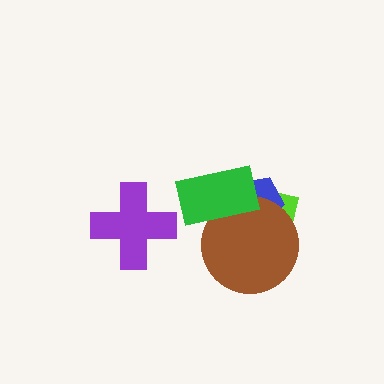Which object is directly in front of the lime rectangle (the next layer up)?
The blue pentagon is directly in front of the lime rectangle.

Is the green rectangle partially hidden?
No, no other shape covers it.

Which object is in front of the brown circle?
The green rectangle is in front of the brown circle.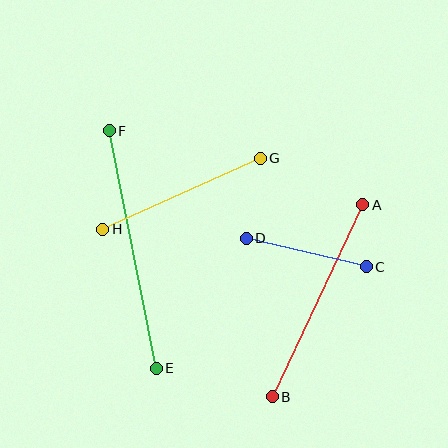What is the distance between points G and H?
The distance is approximately 173 pixels.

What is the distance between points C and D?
The distance is approximately 123 pixels.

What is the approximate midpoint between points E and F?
The midpoint is at approximately (133, 250) pixels.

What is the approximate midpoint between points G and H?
The midpoint is at approximately (182, 194) pixels.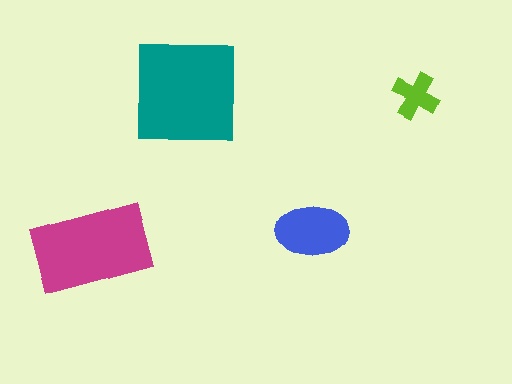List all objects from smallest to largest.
The lime cross, the blue ellipse, the magenta rectangle, the teal square.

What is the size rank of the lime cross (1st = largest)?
4th.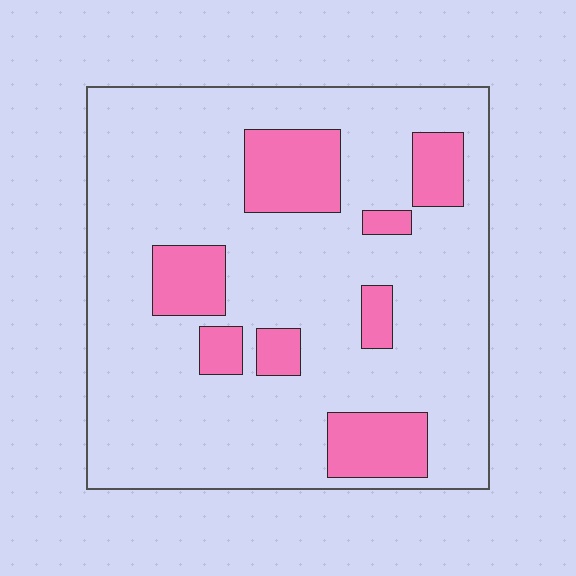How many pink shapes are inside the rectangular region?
8.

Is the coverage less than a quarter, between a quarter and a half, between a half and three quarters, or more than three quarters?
Less than a quarter.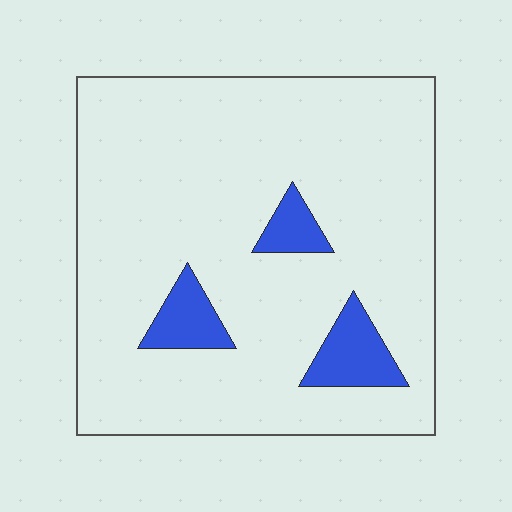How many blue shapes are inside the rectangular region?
3.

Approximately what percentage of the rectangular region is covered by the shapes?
Approximately 10%.